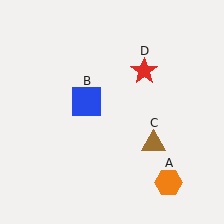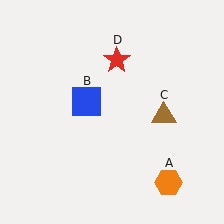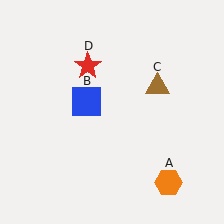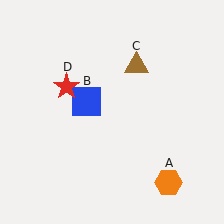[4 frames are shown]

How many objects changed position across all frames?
2 objects changed position: brown triangle (object C), red star (object D).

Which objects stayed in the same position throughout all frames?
Orange hexagon (object A) and blue square (object B) remained stationary.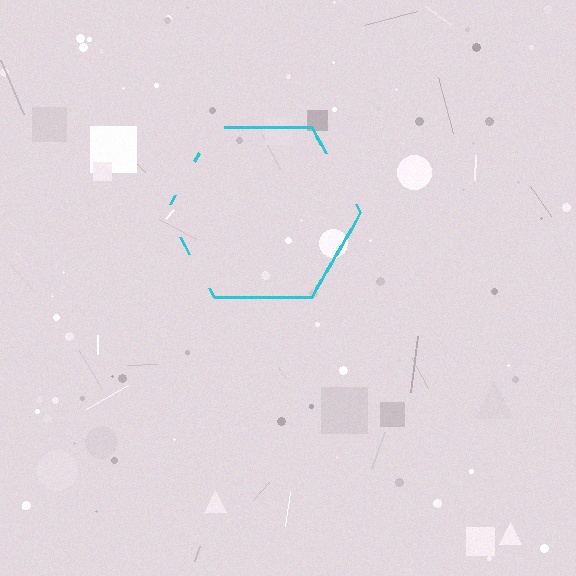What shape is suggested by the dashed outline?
The dashed outline suggests a hexagon.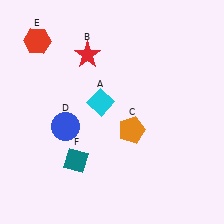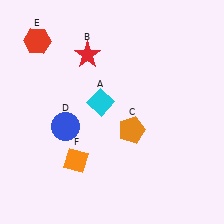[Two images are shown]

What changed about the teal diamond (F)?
In Image 1, F is teal. In Image 2, it changed to orange.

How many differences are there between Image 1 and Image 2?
There is 1 difference between the two images.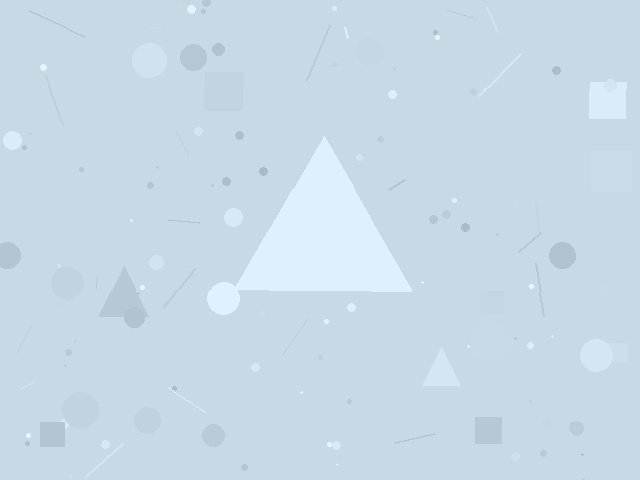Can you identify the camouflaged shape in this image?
The camouflaged shape is a triangle.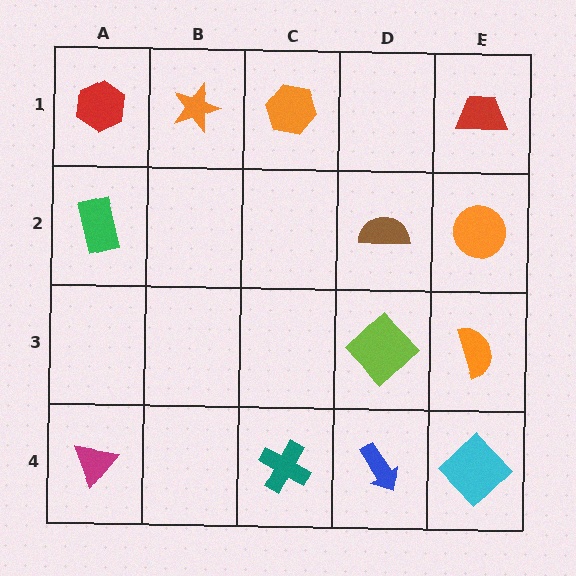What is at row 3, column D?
A lime diamond.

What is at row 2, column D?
A brown semicircle.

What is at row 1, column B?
An orange star.